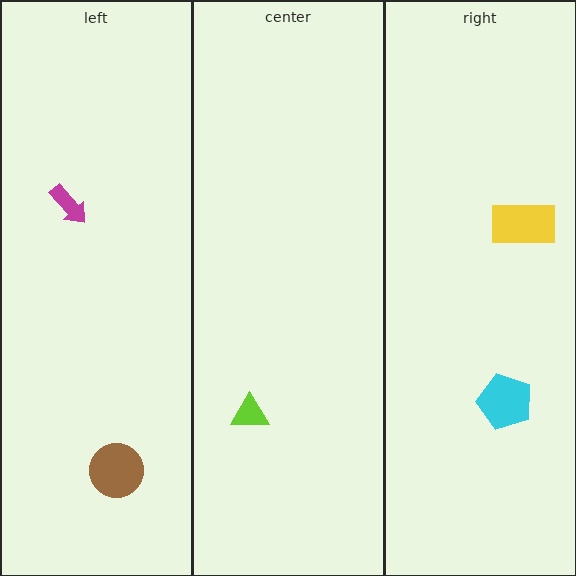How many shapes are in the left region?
2.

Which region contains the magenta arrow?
The left region.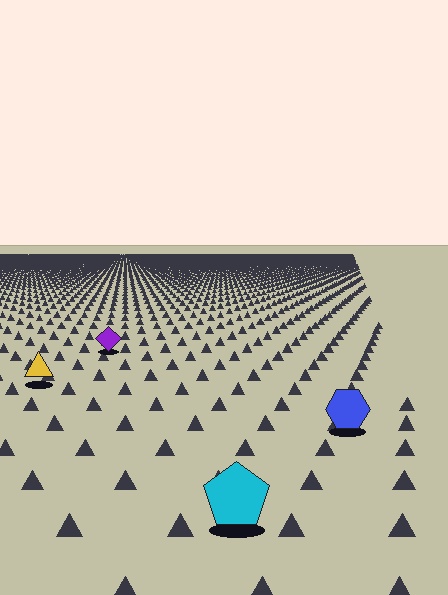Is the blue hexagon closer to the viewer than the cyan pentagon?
No. The cyan pentagon is closer — you can tell from the texture gradient: the ground texture is coarser near it.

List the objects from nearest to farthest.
From nearest to farthest: the cyan pentagon, the blue hexagon, the yellow triangle, the purple diamond.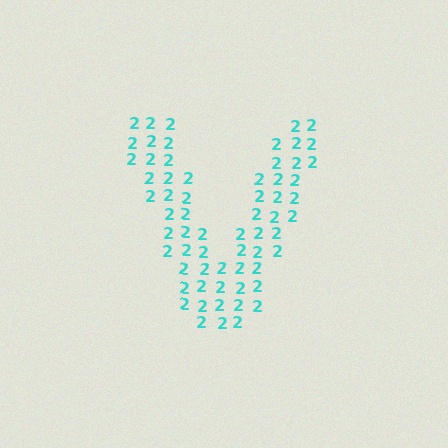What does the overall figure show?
The overall figure shows the letter V.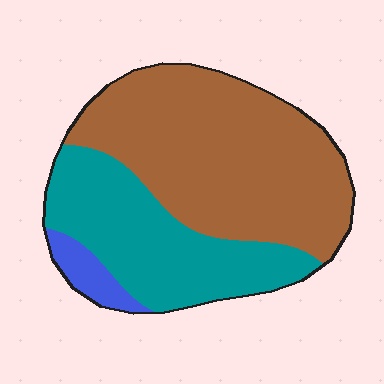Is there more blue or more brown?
Brown.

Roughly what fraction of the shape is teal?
Teal takes up between a third and a half of the shape.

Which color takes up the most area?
Brown, at roughly 60%.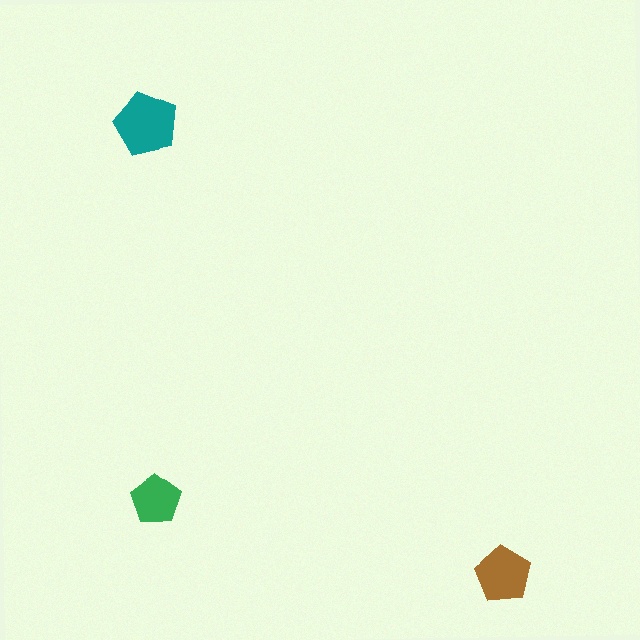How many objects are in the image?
There are 3 objects in the image.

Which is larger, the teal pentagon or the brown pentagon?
The teal one.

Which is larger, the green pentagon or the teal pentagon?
The teal one.